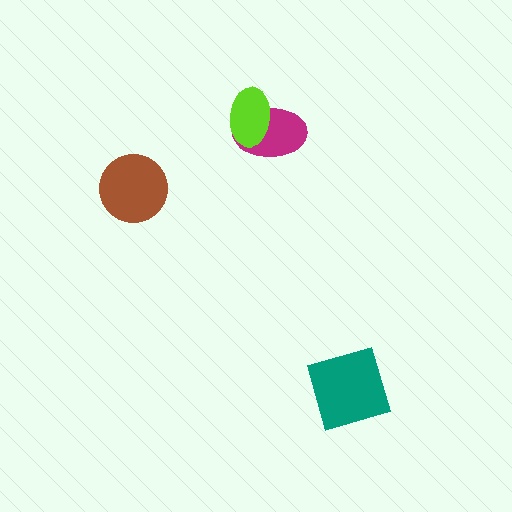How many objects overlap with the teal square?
0 objects overlap with the teal square.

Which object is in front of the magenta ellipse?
The lime ellipse is in front of the magenta ellipse.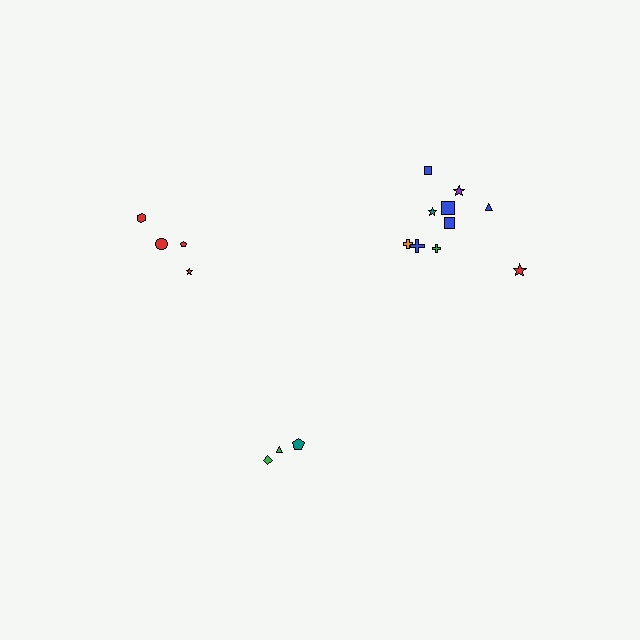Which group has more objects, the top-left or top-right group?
The top-right group.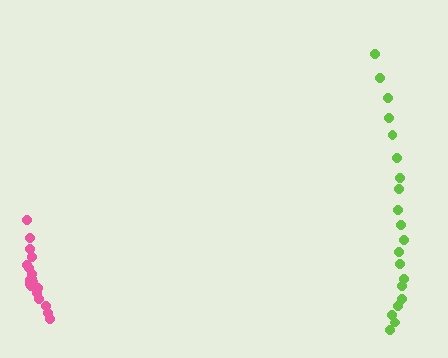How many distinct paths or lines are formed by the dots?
There are 2 distinct paths.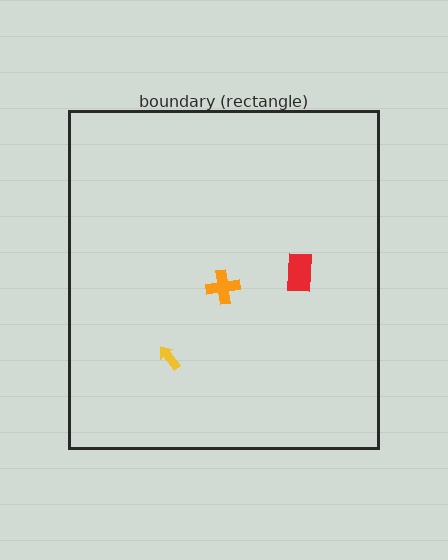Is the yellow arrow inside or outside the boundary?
Inside.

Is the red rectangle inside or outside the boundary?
Inside.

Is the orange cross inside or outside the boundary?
Inside.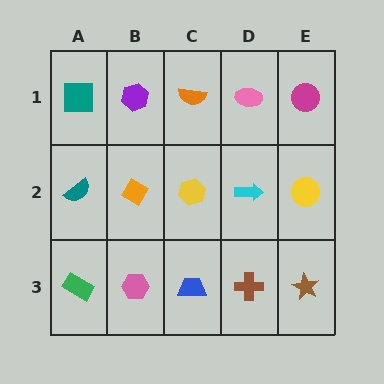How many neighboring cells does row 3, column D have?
3.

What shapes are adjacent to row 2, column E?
A magenta circle (row 1, column E), a brown star (row 3, column E), a cyan arrow (row 2, column D).